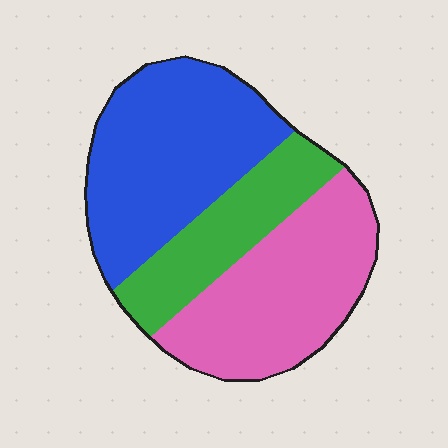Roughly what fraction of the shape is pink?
Pink takes up about three eighths (3/8) of the shape.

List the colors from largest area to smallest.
From largest to smallest: blue, pink, green.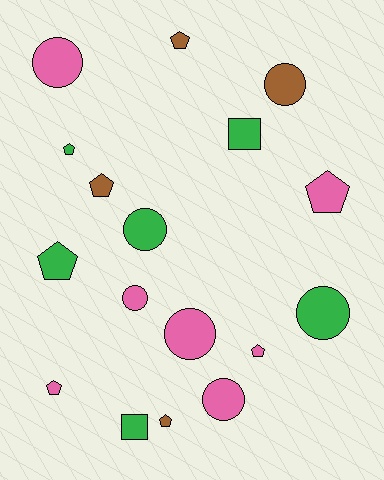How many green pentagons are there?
There are 2 green pentagons.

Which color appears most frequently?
Pink, with 7 objects.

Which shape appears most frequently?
Pentagon, with 8 objects.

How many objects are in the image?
There are 17 objects.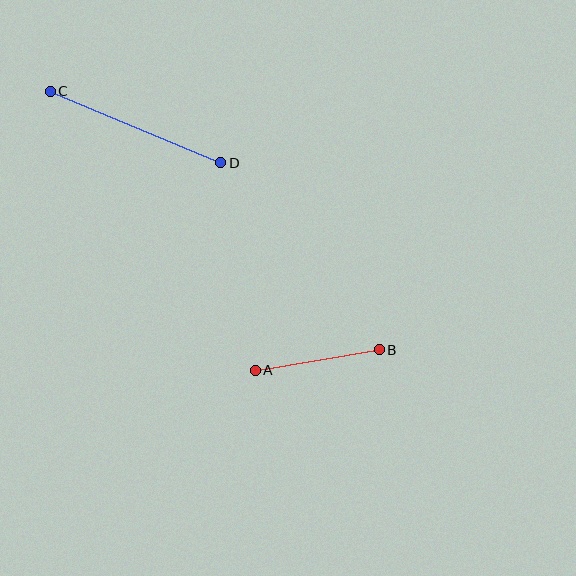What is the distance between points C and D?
The distance is approximately 185 pixels.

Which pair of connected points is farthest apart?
Points C and D are farthest apart.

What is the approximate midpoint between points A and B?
The midpoint is at approximately (317, 360) pixels.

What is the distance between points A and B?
The distance is approximately 126 pixels.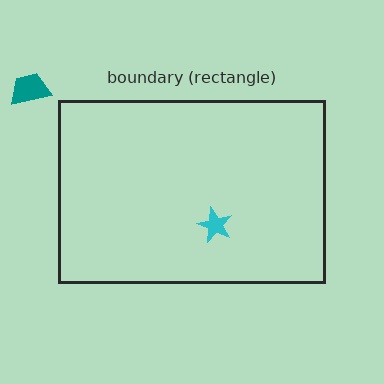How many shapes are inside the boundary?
1 inside, 1 outside.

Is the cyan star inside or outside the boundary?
Inside.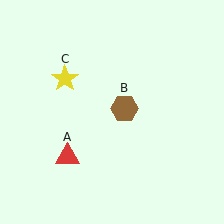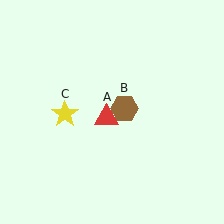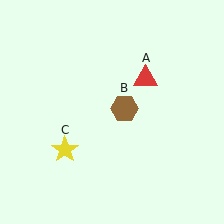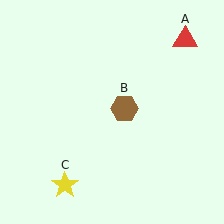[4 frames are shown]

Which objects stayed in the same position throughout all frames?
Brown hexagon (object B) remained stationary.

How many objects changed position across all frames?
2 objects changed position: red triangle (object A), yellow star (object C).